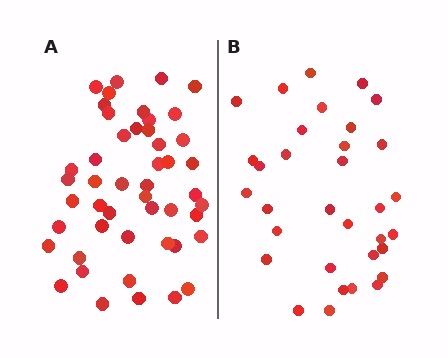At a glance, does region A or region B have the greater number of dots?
Region A (the left region) has more dots.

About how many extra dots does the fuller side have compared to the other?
Region A has approximately 15 more dots than region B.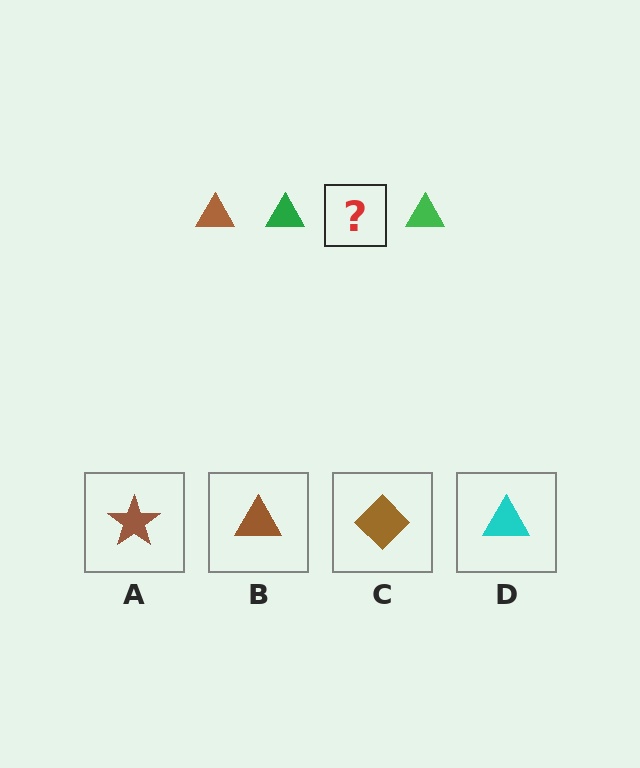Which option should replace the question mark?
Option B.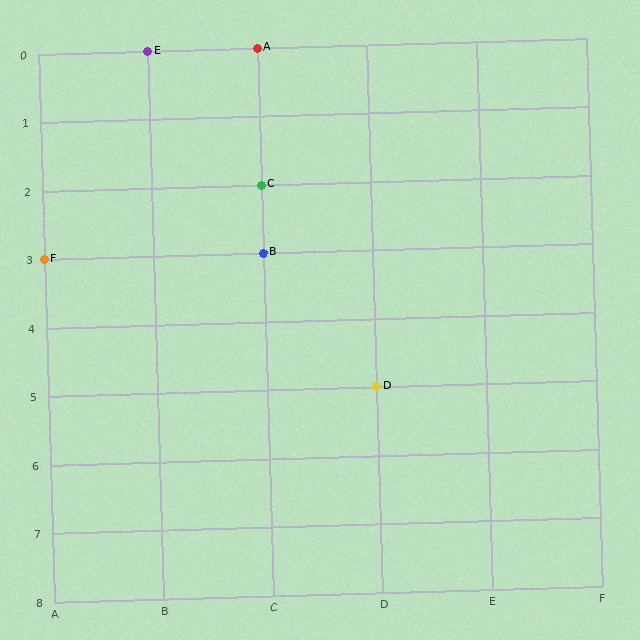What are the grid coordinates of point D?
Point D is at grid coordinates (D, 5).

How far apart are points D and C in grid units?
Points D and C are 1 column and 3 rows apart (about 3.2 grid units diagonally).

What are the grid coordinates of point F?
Point F is at grid coordinates (A, 3).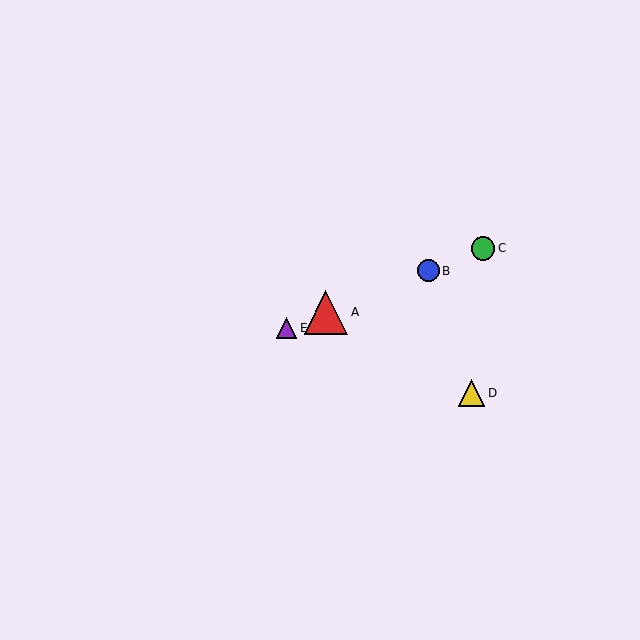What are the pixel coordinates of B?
Object B is at (428, 271).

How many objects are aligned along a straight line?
4 objects (A, B, C, E) are aligned along a straight line.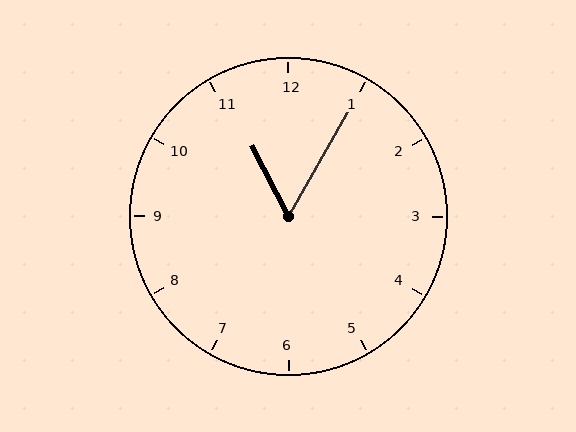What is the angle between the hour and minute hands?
Approximately 58 degrees.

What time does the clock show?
11:05.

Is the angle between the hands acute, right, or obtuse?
It is acute.